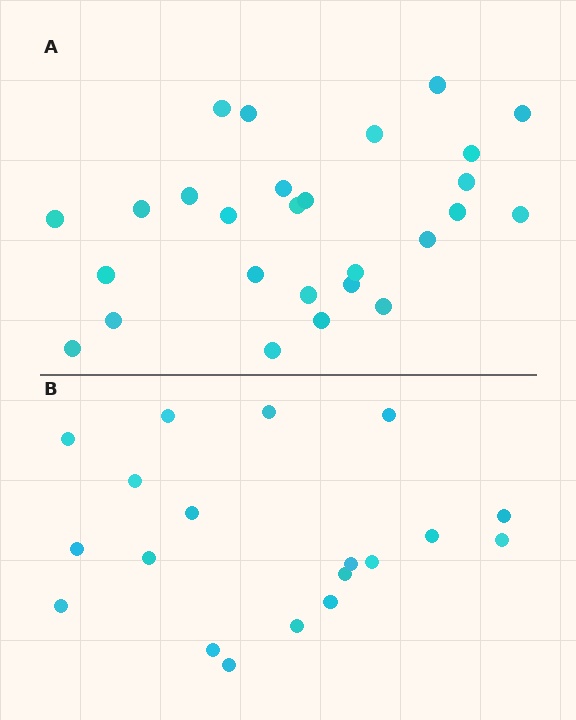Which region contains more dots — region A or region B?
Region A (the top region) has more dots.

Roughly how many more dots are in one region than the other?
Region A has roughly 8 or so more dots than region B.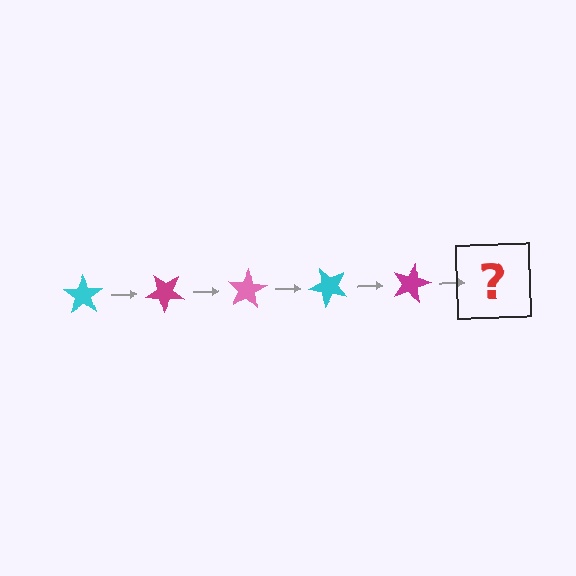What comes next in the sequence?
The next element should be a pink star, rotated 200 degrees from the start.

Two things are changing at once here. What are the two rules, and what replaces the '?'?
The two rules are that it rotates 40 degrees each step and the color cycles through cyan, magenta, and pink. The '?' should be a pink star, rotated 200 degrees from the start.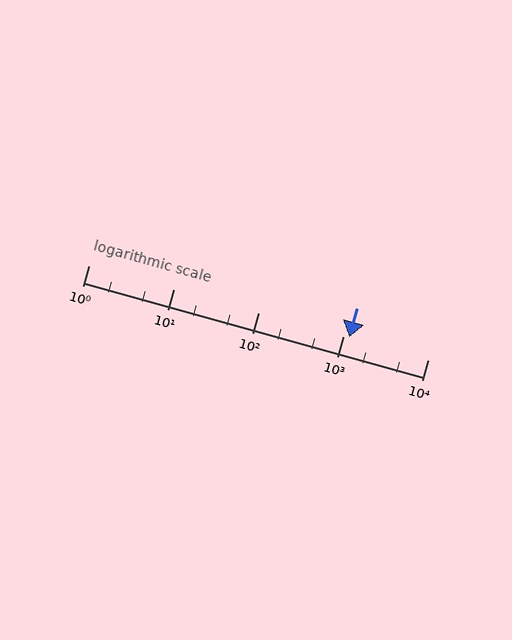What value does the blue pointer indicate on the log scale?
The pointer indicates approximately 1200.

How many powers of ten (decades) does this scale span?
The scale spans 4 decades, from 1 to 10000.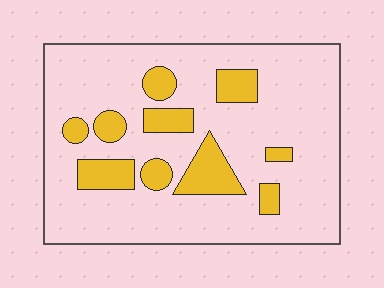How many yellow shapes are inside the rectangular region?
10.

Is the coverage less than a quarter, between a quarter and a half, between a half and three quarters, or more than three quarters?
Less than a quarter.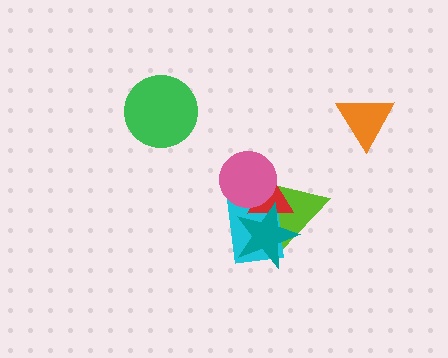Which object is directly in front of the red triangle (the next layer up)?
The teal star is directly in front of the red triangle.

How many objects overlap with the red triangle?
4 objects overlap with the red triangle.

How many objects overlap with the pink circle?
3 objects overlap with the pink circle.